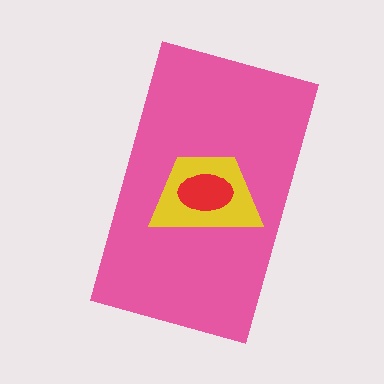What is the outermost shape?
The pink rectangle.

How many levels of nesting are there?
3.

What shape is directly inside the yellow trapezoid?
The red ellipse.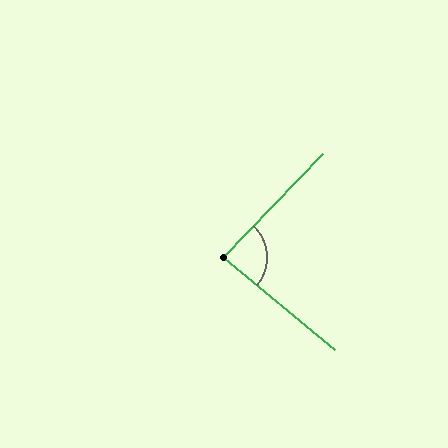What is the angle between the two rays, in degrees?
Approximately 86 degrees.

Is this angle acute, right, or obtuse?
It is approximately a right angle.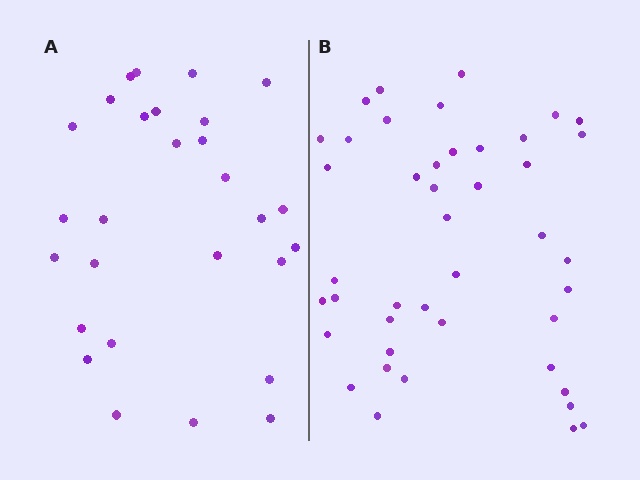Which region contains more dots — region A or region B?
Region B (the right region) has more dots.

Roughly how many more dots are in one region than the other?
Region B has approximately 15 more dots than region A.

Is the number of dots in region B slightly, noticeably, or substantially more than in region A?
Region B has substantially more. The ratio is roughly 1.5 to 1.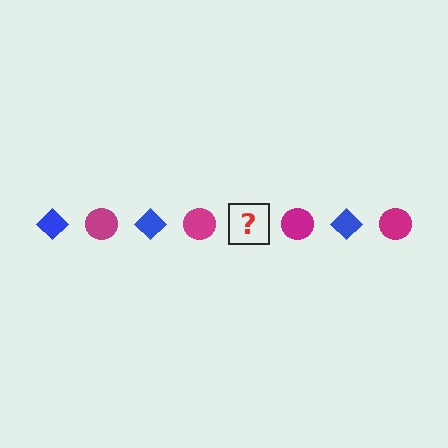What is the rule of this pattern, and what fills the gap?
The rule is that the pattern alternates between blue diamond and magenta circle. The gap should be filled with a blue diamond.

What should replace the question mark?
The question mark should be replaced with a blue diamond.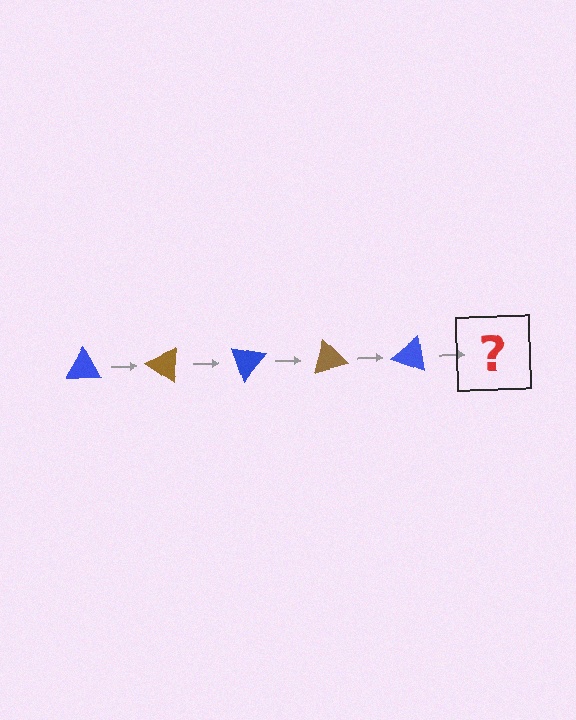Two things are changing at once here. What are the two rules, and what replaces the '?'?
The two rules are that it rotates 35 degrees each step and the color cycles through blue and brown. The '?' should be a brown triangle, rotated 175 degrees from the start.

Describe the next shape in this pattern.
It should be a brown triangle, rotated 175 degrees from the start.